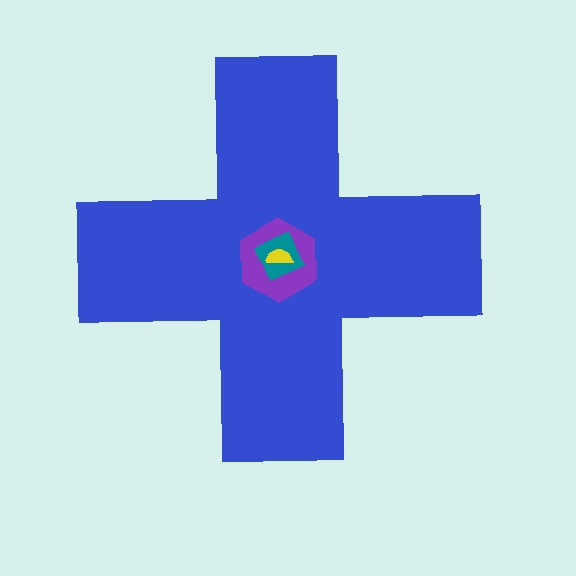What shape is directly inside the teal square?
The yellow semicircle.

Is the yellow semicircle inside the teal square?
Yes.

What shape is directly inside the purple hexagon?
The teal square.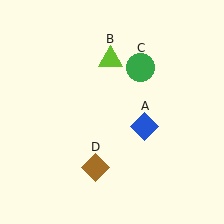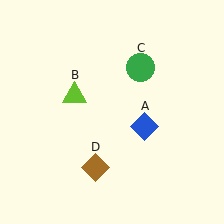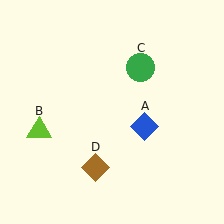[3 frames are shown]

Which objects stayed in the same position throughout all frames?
Blue diamond (object A) and green circle (object C) and brown diamond (object D) remained stationary.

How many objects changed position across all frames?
1 object changed position: lime triangle (object B).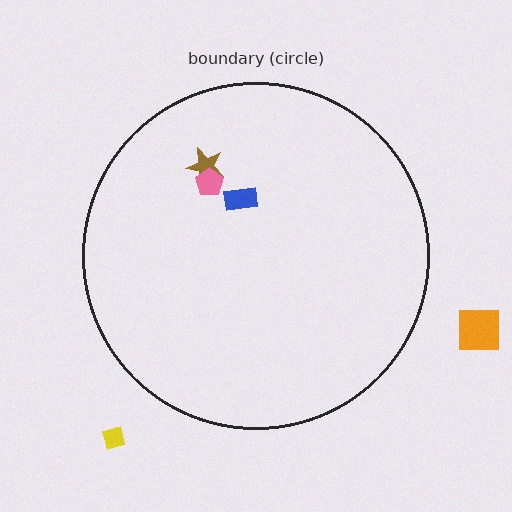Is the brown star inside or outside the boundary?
Inside.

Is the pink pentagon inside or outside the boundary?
Inside.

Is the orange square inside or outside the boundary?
Outside.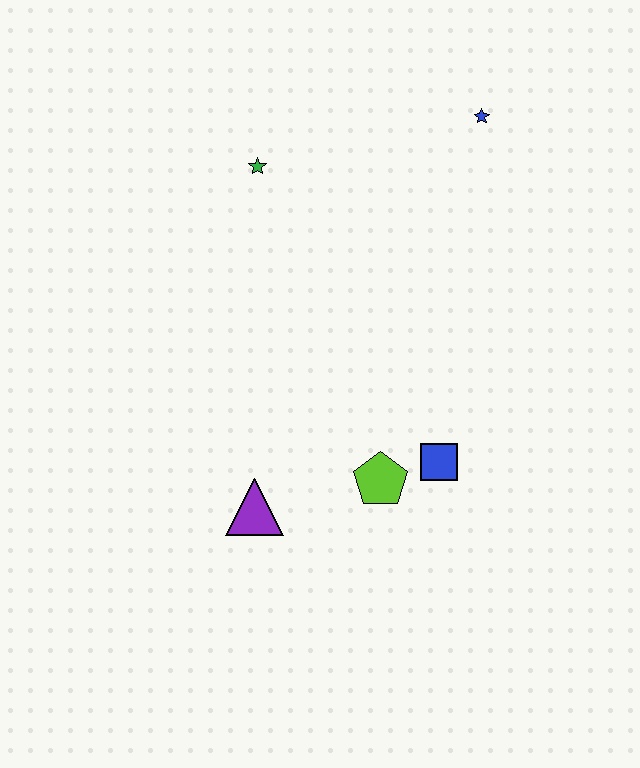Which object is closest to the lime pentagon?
The blue square is closest to the lime pentagon.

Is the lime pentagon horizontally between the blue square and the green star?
Yes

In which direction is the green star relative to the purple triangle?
The green star is above the purple triangle.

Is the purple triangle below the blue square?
Yes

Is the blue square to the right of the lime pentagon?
Yes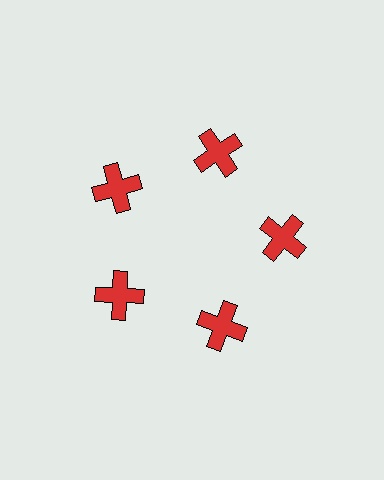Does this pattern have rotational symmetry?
Yes, this pattern has 5-fold rotational symmetry. It looks the same after rotating 72 degrees around the center.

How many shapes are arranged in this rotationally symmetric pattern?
There are 5 shapes, arranged in 5 groups of 1.